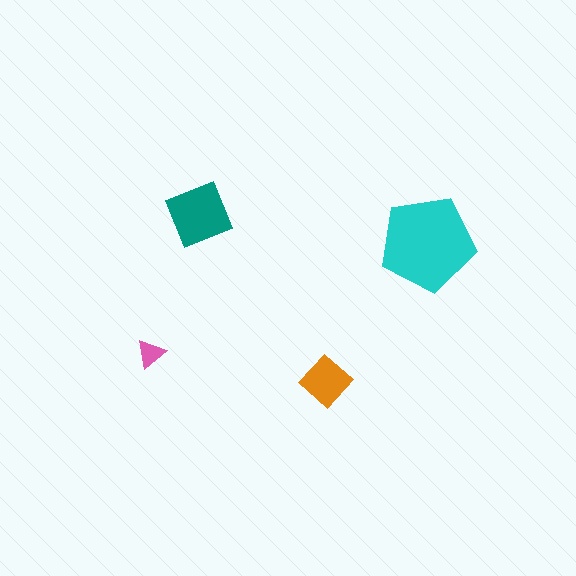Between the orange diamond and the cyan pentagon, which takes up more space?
The cyan pentagon.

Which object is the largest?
The cyan pentagon.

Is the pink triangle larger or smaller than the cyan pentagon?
Smaller.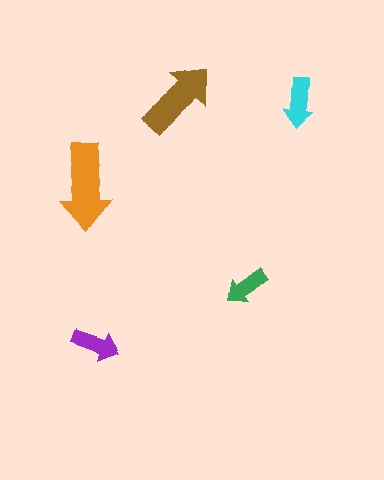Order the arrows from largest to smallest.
the orange one, the brown one, the cyan one, the purple one, the green one.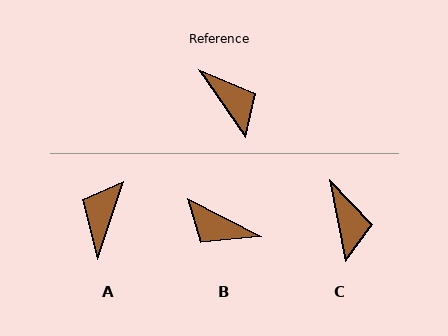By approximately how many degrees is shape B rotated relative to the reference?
Approximately 152 degrees clockwise.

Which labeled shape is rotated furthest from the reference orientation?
B, about 152 degrees away.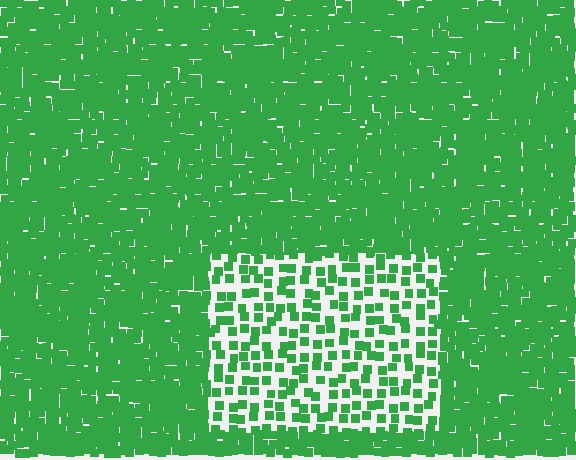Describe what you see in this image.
The image contains small green elements arranged at two different densities. A rectangle-shaped region is visible where the elements are less densely packed than the surrounding area.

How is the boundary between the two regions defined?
The boundary is defined by a change in element density (approximately 2.8x ratio). All elements are the same color, size, and shape.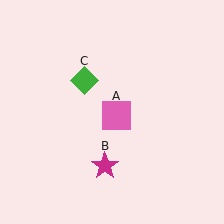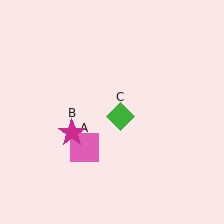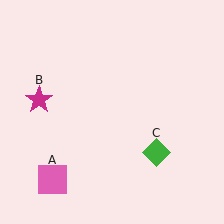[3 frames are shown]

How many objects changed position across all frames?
3 objects changed position: pink square (object A), magenta star (object B), green diamond (object C).